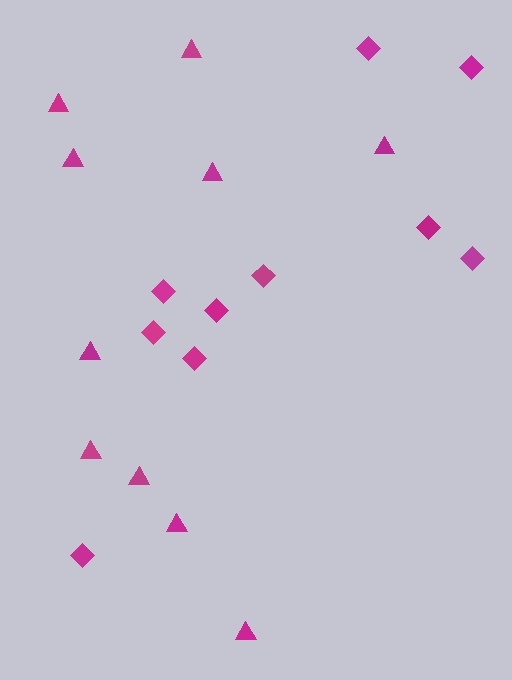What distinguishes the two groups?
There are 2 groups: one group of diamonds (10) and one group of triangles (10).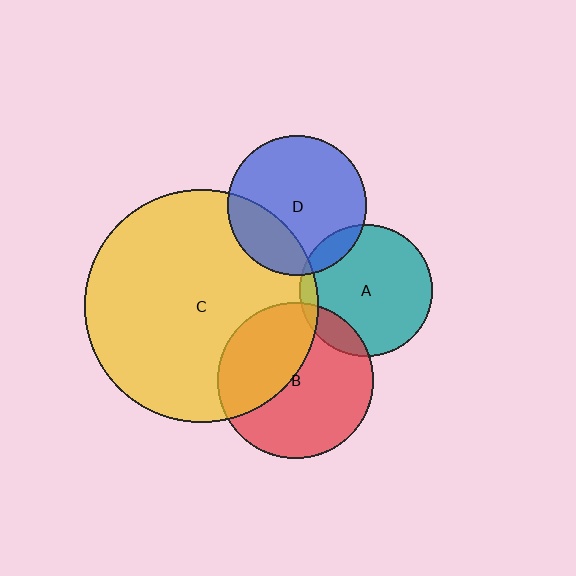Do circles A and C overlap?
Yes.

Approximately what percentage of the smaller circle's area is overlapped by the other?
Approximately 5%.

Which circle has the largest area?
Circle C (yellow).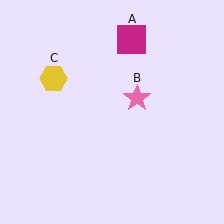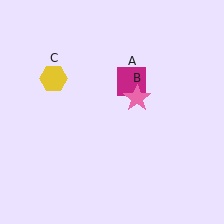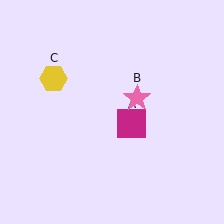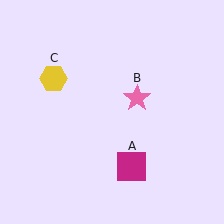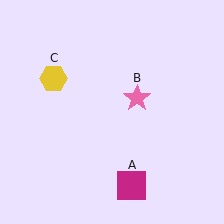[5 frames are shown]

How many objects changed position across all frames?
1 object changed position: magenta square (object A).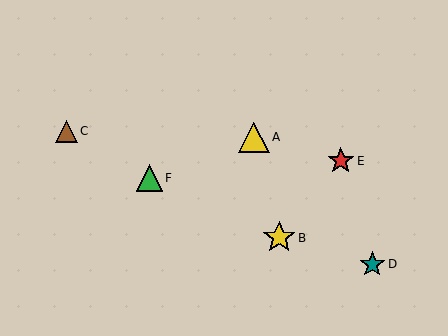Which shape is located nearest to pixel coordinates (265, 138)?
The yellow triangle (labeled A) at (254, 137) is nearest to that location.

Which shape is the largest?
The yellow star (labeled B) is the largest.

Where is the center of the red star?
The center of the red star is at (341, 161).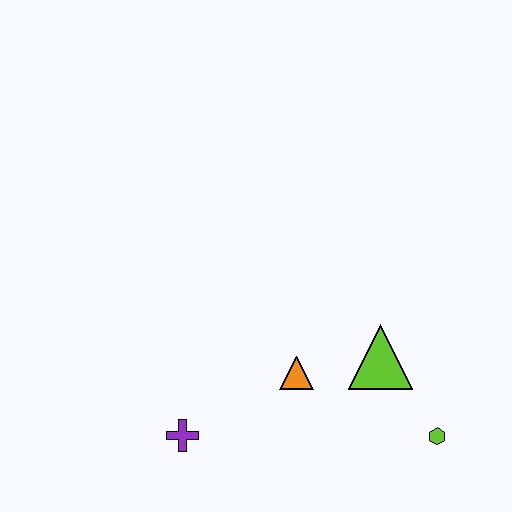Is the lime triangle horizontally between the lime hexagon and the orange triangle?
Yes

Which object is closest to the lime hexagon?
The lime triangle is closest to the lime hexagon.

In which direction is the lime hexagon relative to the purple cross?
The lime hexagon is to the right of the purple cross.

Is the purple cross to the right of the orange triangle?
No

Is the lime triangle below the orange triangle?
No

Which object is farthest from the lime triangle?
The purple cross is farthest from the lime triangle.